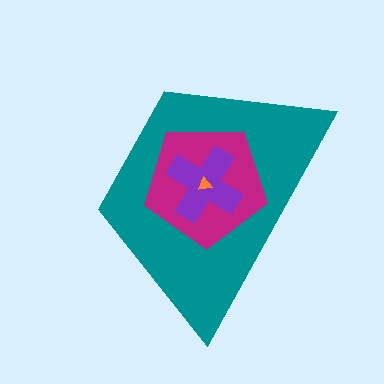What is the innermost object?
The orange triangle.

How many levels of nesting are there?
4.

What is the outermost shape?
The teal trapezoid.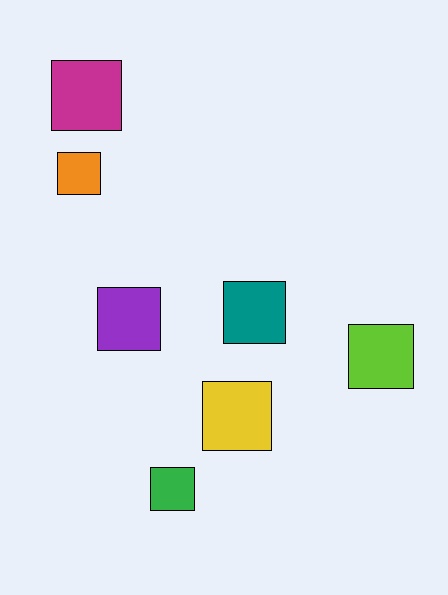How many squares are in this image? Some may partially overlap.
There are 7 squares.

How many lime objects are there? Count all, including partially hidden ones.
There is 1 lime object.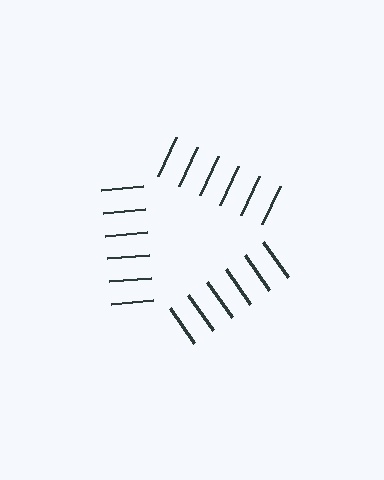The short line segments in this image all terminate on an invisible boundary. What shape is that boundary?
An illusory triangle — the line segments terminate on its edges but no continuous stroke is drawn.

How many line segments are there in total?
18 — 6 along each of the 3 edges.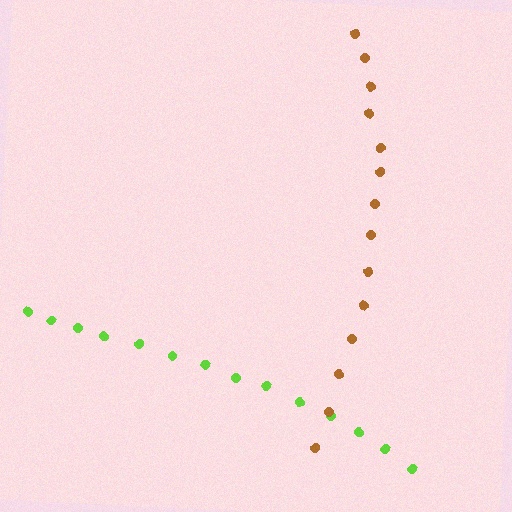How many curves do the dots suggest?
There are 2 distinct paths.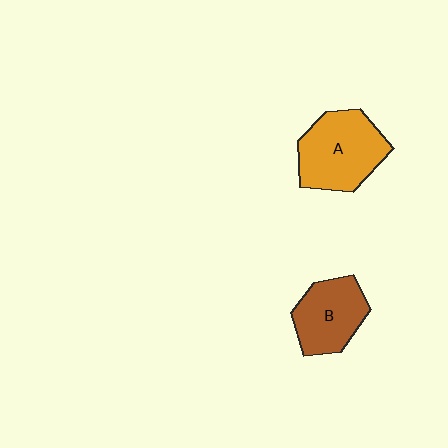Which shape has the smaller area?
Shape B (brown).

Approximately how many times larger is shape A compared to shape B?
Approximately 1.3 times.